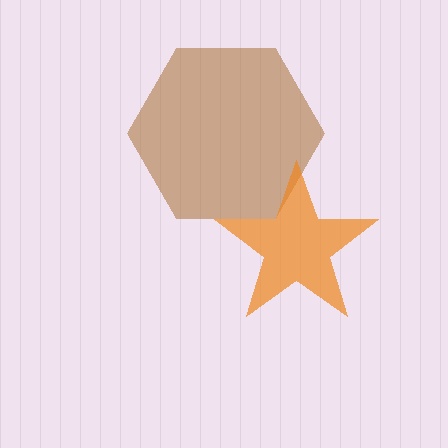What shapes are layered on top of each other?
The layered shapes are: a brown hexagon, an orange star.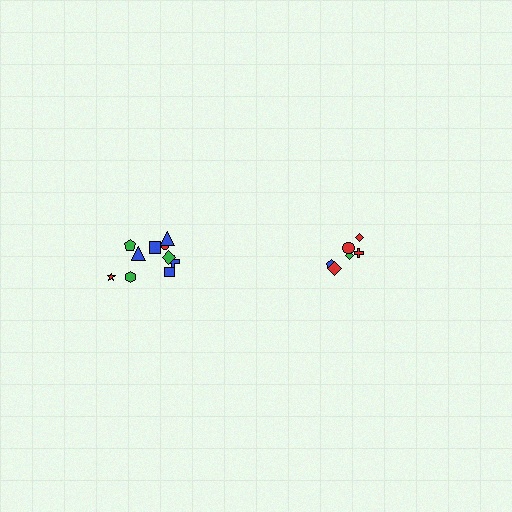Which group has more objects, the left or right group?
The left group.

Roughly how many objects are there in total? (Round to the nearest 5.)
Roughly 15 objects in total.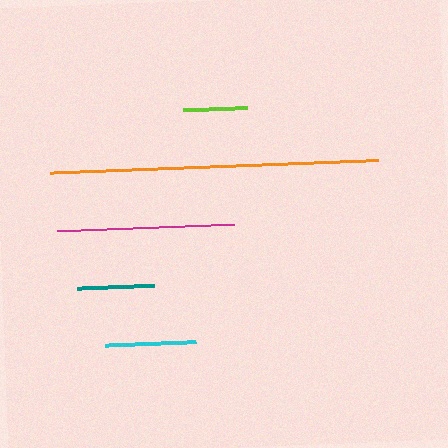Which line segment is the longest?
The orange line is the longest at approximately 328 pixels.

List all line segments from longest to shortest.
From longest to shortest: orange, magenta, cyan, teal, lime.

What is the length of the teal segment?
The teal segment is approximately 76 pixels long.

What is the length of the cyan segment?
The cyan segment is approximately 90 pixels long.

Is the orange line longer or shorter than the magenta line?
The orange line is longer than the magenta line.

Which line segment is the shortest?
The lime line is the shortest at approximately 65 pixels.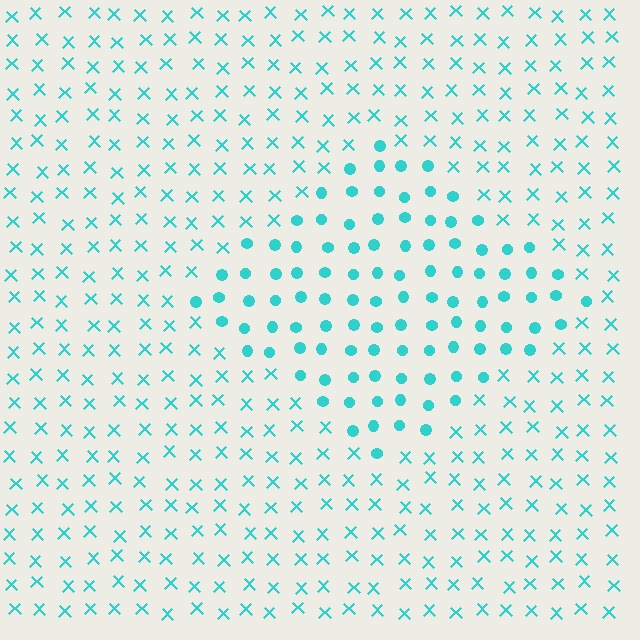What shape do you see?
I see a diamond.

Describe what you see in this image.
The image is filled with small cyan elements arranged in a uniform grid. A diamond-shaped region contains circles, while the surrounding area contains X marks. The boundary is defined purely by the change in element shape.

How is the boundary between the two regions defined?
The boundary is defined by a change in element shape: circles inside vs. X marks outside. All elements share the same color and spacing.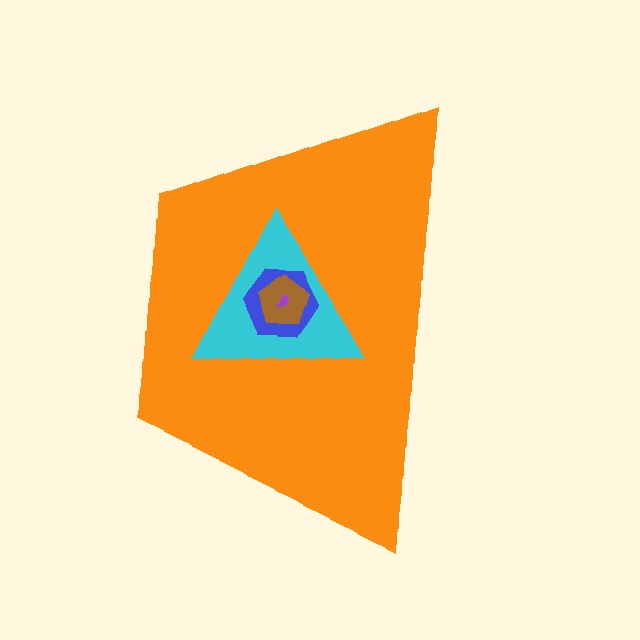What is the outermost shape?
The orange trapezoid.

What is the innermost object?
The purple semicircle.